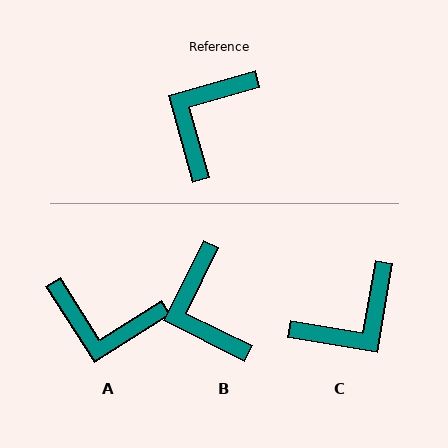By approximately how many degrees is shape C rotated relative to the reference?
Approximately 154 degrees counter-clockwise.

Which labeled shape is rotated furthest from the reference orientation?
C, about 154 degrees away.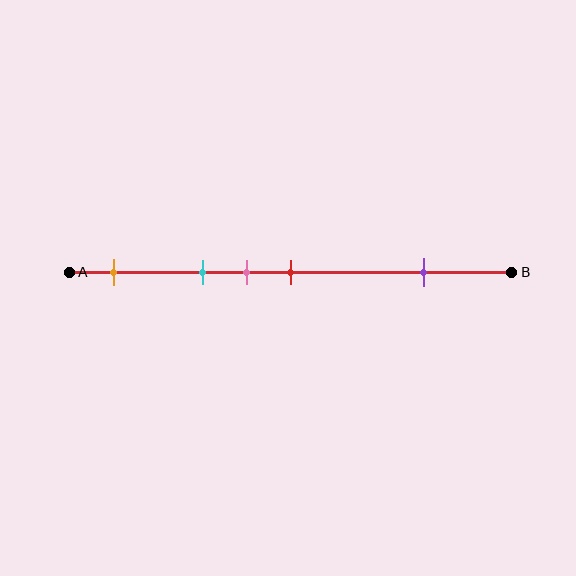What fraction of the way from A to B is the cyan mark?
The cyan mark is approximately 30% (0.3) of the way from A to B.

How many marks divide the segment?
There are 5 marks dividing the segment.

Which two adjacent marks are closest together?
The pink and red marks are the closest adjacent pair.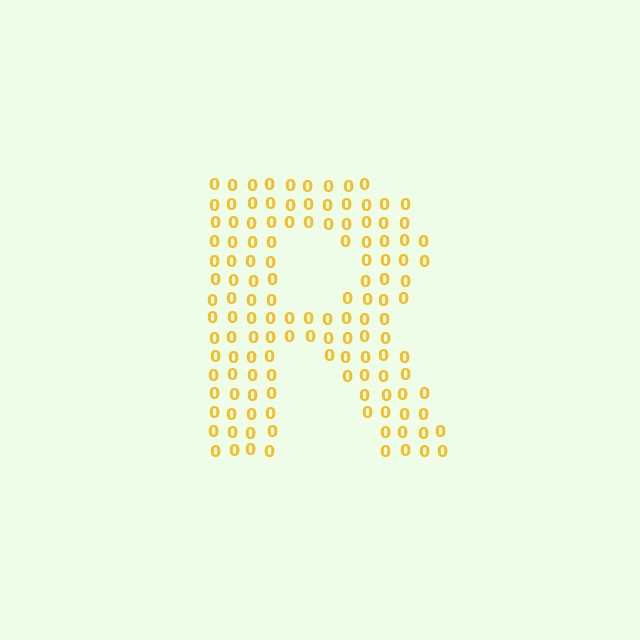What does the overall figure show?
The overall figure shows the letter R.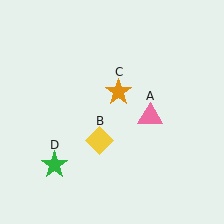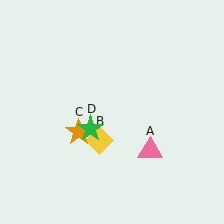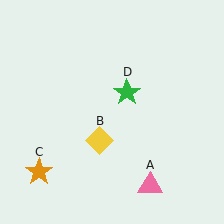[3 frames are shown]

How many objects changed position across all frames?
3 objects changed position: pink triangle (object A), orange star (object C), green star (object D).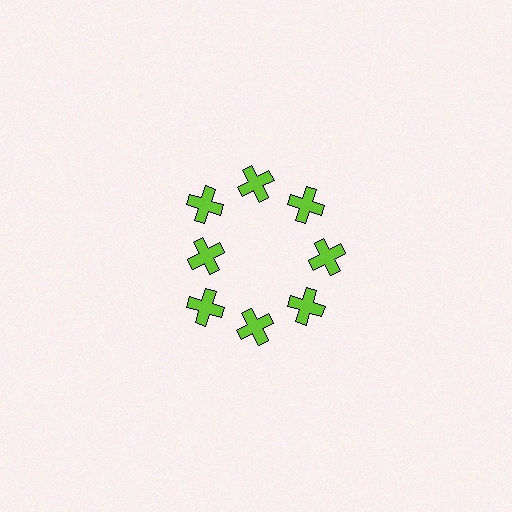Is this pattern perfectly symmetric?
No. The 8 lime crosses are arranged in a ring, but one element near the 9 o'clock position is pulled inward toward the center, breaking the 8-fold rotational symmetry.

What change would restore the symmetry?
The symmetry would be restored by moving it outward, back onto the ring so that all 8 crosses sit at equal angles and equal distance from the center.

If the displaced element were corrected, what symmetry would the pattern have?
It would have 8-fold rotational symmetry — the pattern would map onto itself every 45 degrees.